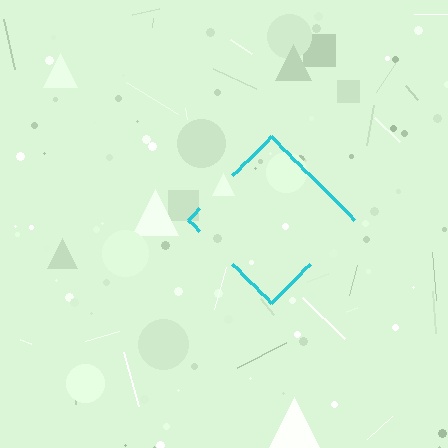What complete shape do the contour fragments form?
The contour fragments form a diamond.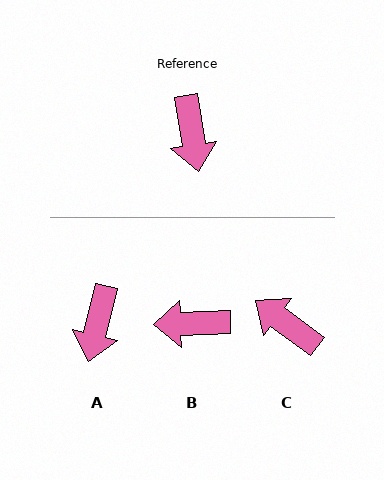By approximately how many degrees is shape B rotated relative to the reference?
Approximately 97 degrees clockwise.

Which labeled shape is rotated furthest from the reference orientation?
C, about 135 degrees away.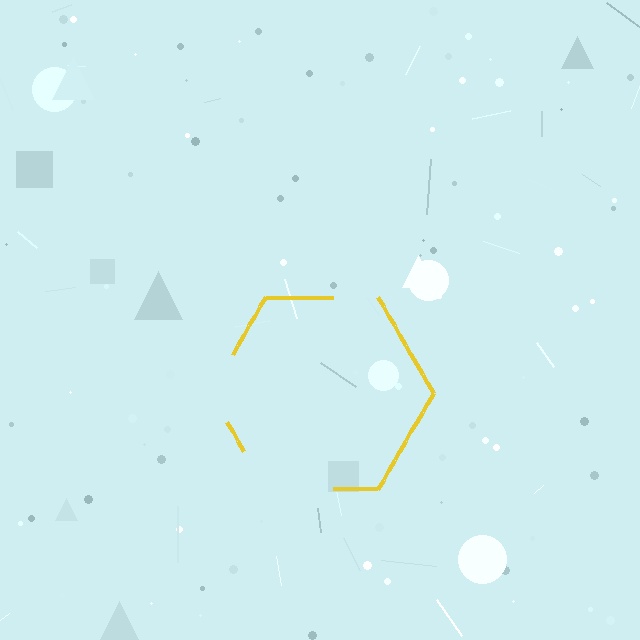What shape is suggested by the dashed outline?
The dashed outline suggests a hexagon.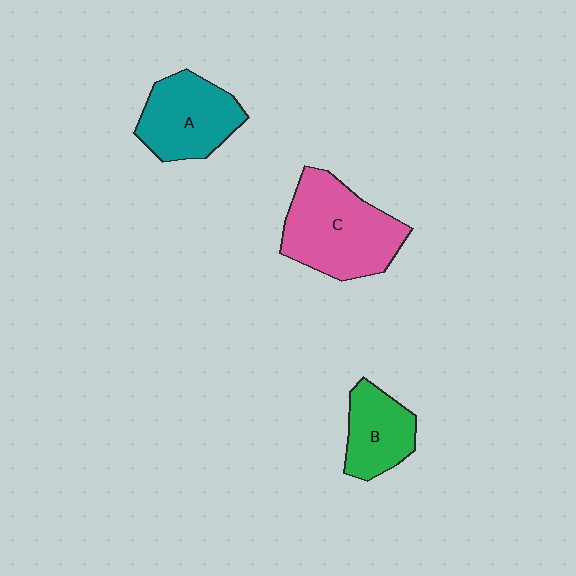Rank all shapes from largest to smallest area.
From largest to smallest: C (pink), A (teal), B (green).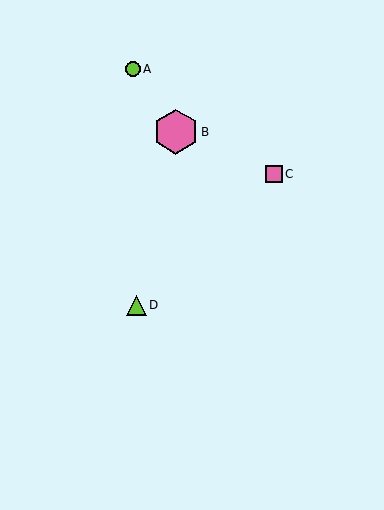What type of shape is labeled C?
Shape C is a pink square.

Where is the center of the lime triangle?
The center of the lime triangle is at (136, 305).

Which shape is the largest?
The pink hexagon (labeled B) is the largest.